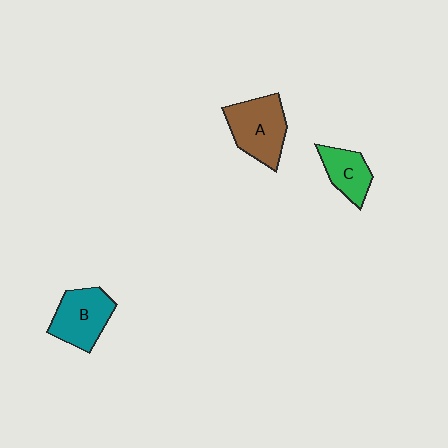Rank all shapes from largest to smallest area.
From largest to smallest: A (brown), B (teal), C (green).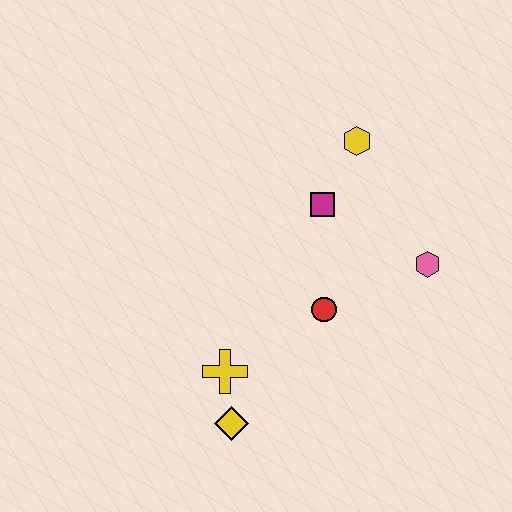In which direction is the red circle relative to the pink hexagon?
The red circle is to the left of the pink hexagon.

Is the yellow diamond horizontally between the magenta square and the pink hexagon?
No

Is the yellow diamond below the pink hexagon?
Yes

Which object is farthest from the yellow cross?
The yellow hexagon is farthest from the yellow cross.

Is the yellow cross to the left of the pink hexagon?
Yes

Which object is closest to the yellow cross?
The yellow diamond is closest to the yellow cross.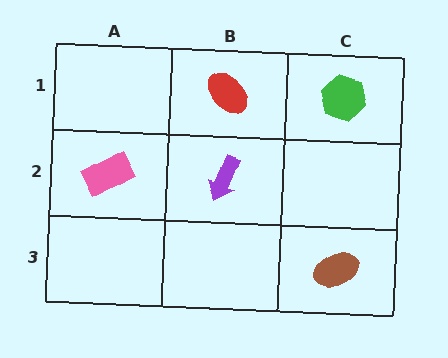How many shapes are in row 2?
2 shapes.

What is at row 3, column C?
A brown ellipse.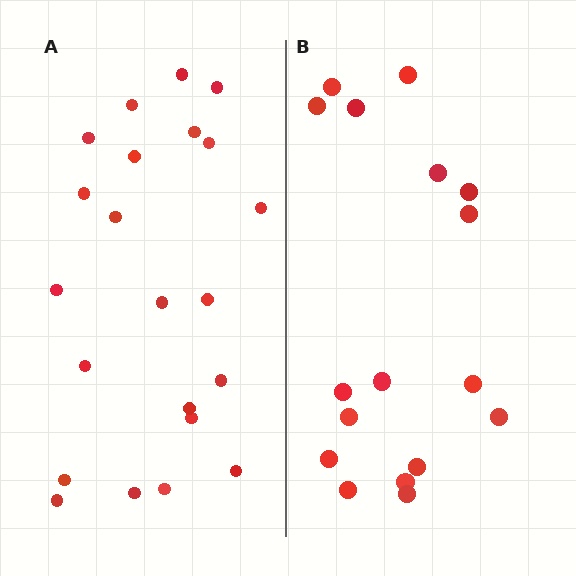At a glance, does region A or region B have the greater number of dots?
Region A (the left region) has more dots.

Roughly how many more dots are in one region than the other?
Region A has about 5 more dots than region B.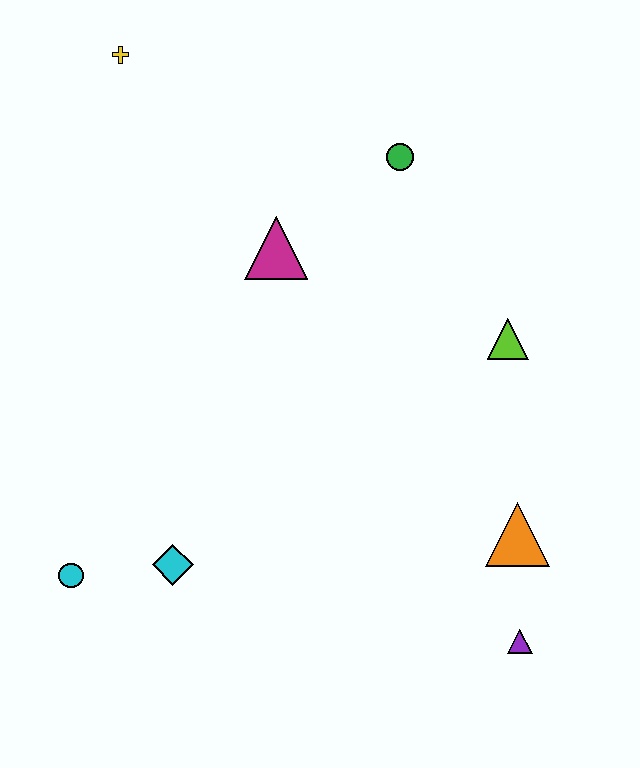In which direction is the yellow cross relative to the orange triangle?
The yellow cross is above the orange triangle.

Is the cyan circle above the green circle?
No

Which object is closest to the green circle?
The magenta triangle is closest to the green circle.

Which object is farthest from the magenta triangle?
The purple triangle is farthest from the magenta triangle.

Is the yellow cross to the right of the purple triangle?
No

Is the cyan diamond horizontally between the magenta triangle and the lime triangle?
No